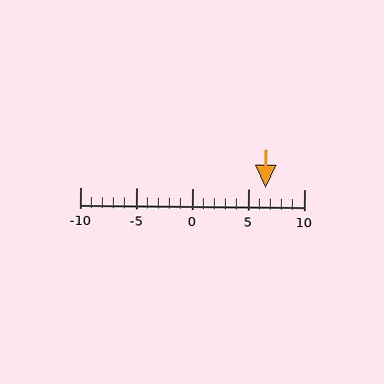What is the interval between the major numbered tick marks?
The major tick marks are spaced 5 units apart.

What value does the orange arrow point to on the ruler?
The orange arrow points to approximately 7.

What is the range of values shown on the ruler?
The ruler shows values from -10 to 10.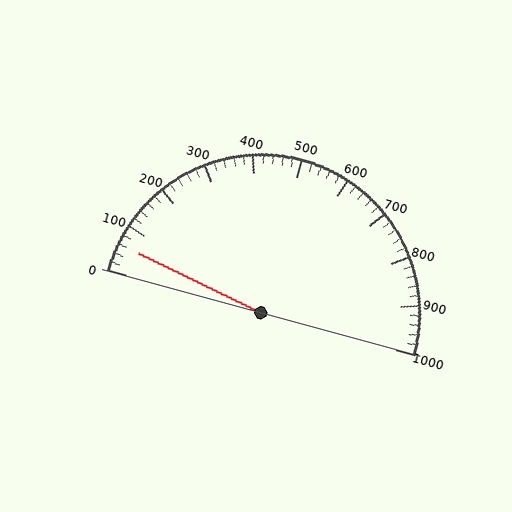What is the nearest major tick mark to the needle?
The nearest major tick mark is 100.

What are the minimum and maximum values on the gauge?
The gauge ranges from 0 to 1000.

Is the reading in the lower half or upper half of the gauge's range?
The reading is in the lower half of the range (0 to 1000).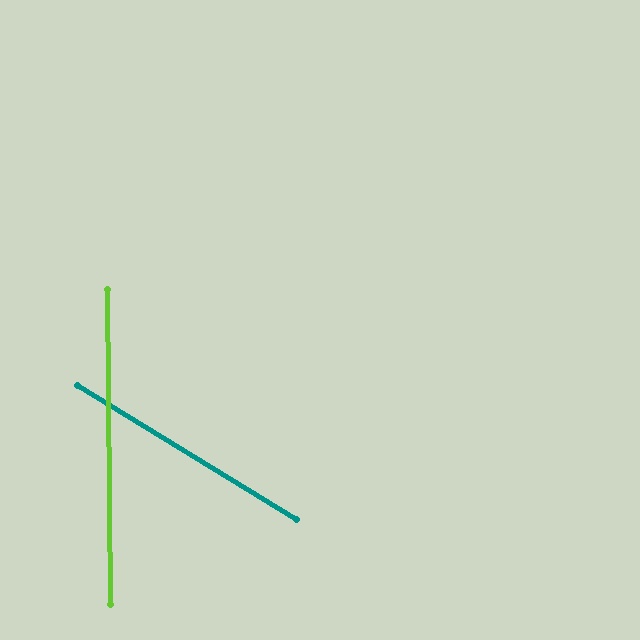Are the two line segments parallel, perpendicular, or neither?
Neither parallel nor perpendicular — they differ by about 58°.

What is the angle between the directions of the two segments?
Approximately 58 degrees.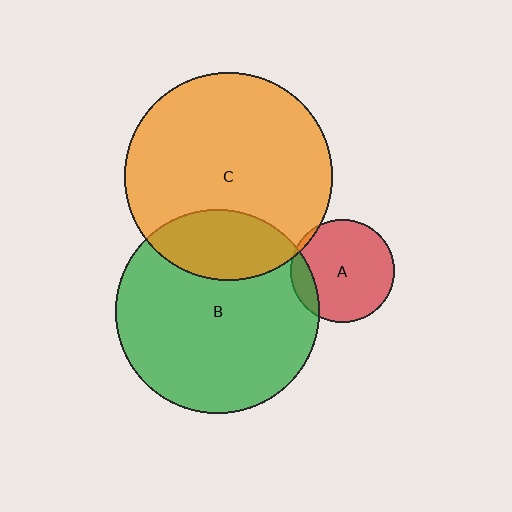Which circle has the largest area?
Circle C (orange).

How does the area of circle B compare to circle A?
Approximately 3.9 times.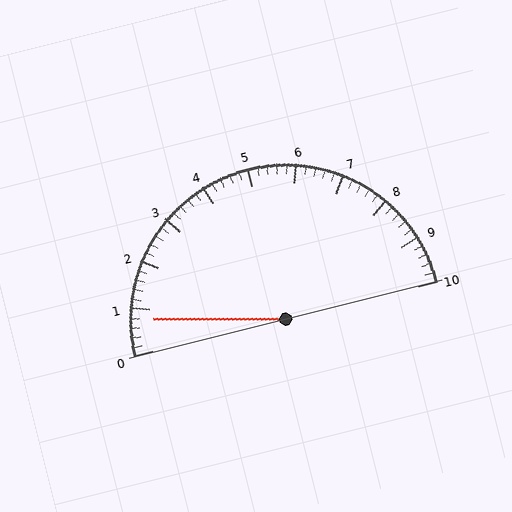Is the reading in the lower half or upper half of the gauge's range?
The reading is in the lower half of the range (0 to 10).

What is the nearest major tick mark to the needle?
The nearest major tick mark is 1.